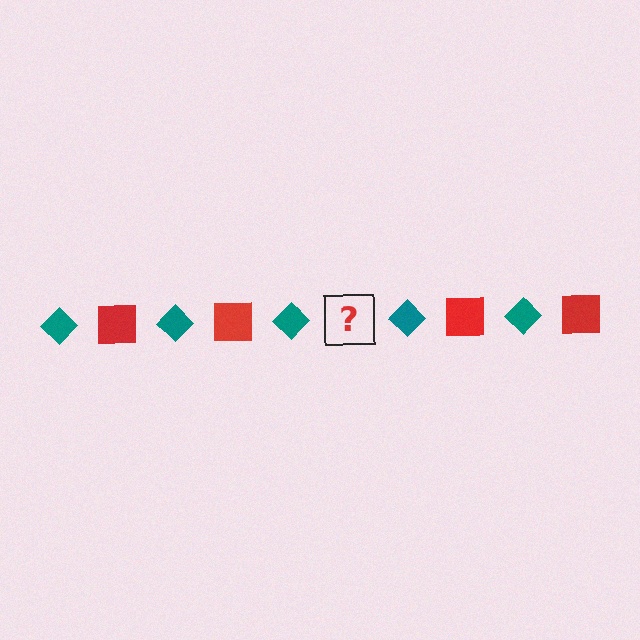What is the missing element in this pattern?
The missing element is a red square.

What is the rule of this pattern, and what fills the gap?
The rule is that the pattern alternates between teal diamond and red square. The gap should be filled with a red square.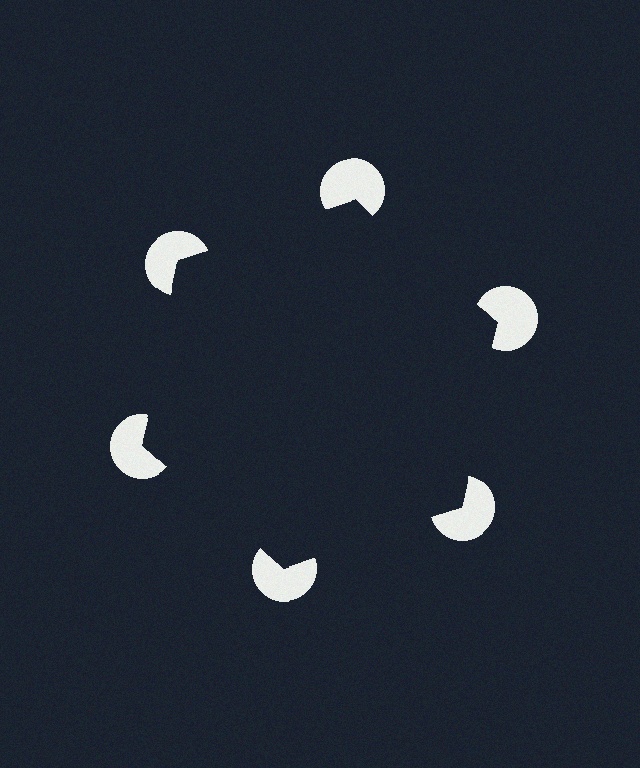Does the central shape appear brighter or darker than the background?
It typically appears slightly darker than the background, even though no actual brightness change is drawn.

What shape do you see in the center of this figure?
An illusory hexagon — its edges are inferred from the aligned wedge cuts in the pac-man discs, not physically drawn.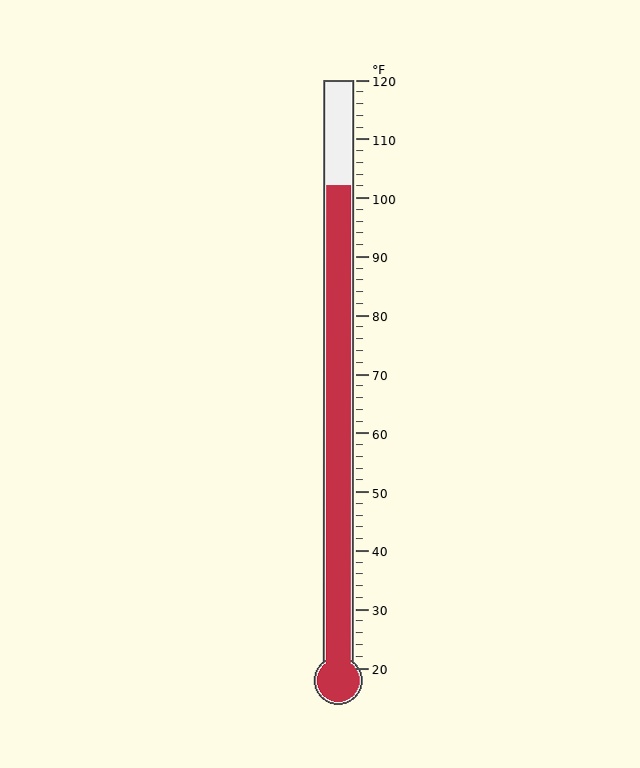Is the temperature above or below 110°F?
The temperature is below 110°F.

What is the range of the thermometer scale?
The thermometer scale ranges from 20°F to 120°F.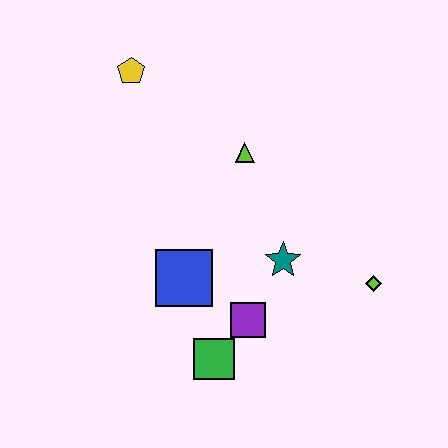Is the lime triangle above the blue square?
Yes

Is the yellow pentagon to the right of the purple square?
No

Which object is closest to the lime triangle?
The teal star is closest to the lime triangle.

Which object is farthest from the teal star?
The yellow pentagon is farthest from the teal star.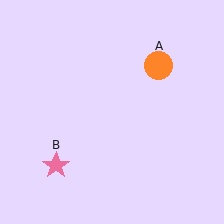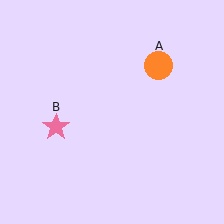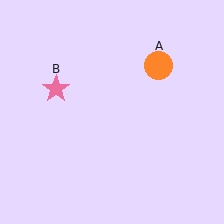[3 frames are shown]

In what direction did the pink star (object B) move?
The pink star (object B) moved up.